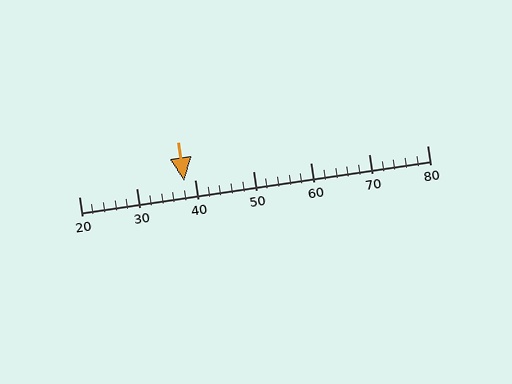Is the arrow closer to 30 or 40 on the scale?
The arrow is closer to 40.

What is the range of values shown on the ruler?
The ruler shows values from 20 to 80.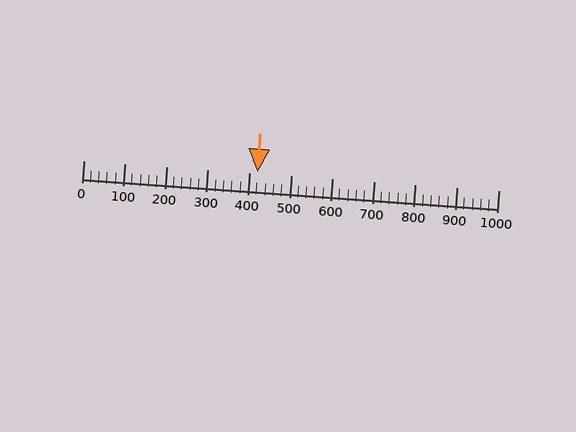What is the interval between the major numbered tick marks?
The major tick marks are spaced 100 units apart.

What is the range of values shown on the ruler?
The ruler shows values from 0 to 1000.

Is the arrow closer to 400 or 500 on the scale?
The arrow is closer to 400.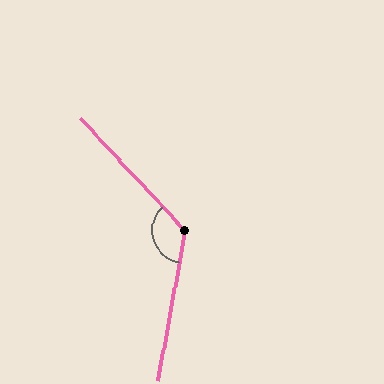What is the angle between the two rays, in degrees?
Approximately 127 degrees.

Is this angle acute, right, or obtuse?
It is obtuse.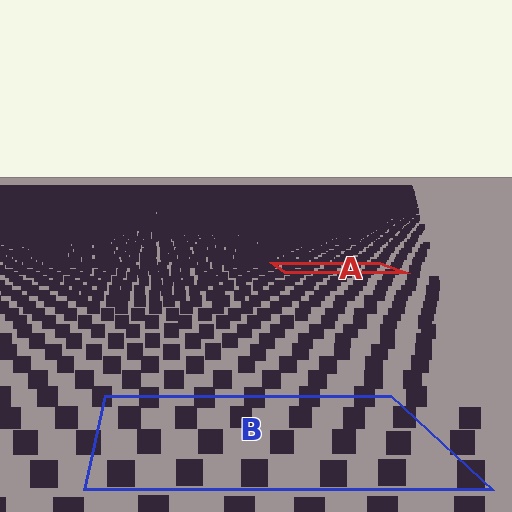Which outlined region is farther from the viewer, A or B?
Region A is farther from the viewer — the texture elements inside it appear smaller and more densely packed.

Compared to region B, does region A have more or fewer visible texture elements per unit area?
Region A has more texture elements per unit area — they are packed more densely because it is farther away.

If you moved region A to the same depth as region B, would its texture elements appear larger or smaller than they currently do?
They would appear larger. At a closer depth, the same texture elements are projected at a bigger on-screen size.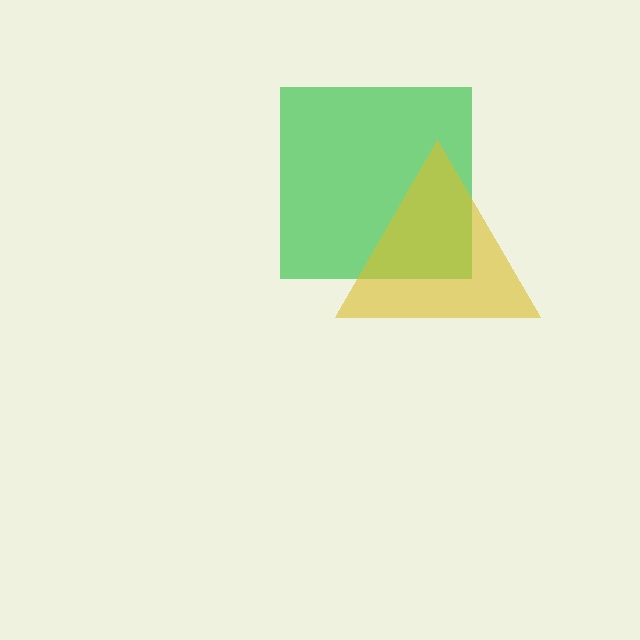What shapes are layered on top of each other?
The layered shapes are: a green square, a yellow triangle.